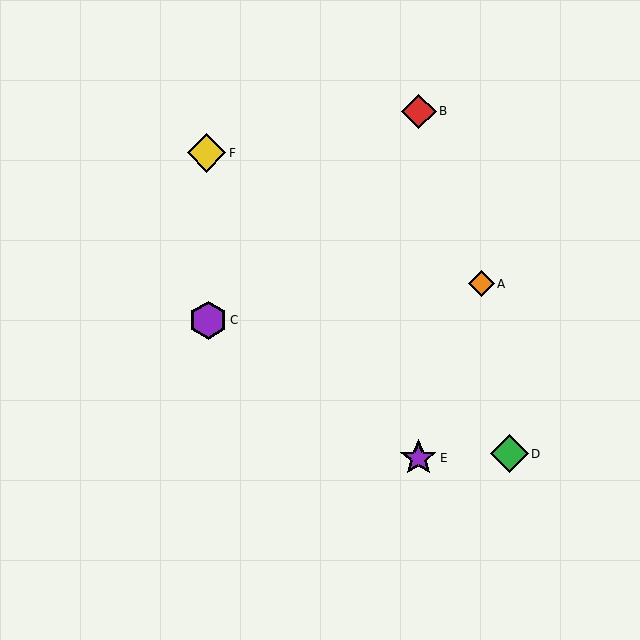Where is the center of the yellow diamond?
The center of the yellow diamond is at (207, 153).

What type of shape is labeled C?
Shape C is a purple hexagon.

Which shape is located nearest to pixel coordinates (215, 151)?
The yellow diamond (labeled F) at (207, 153) is nearest to that location.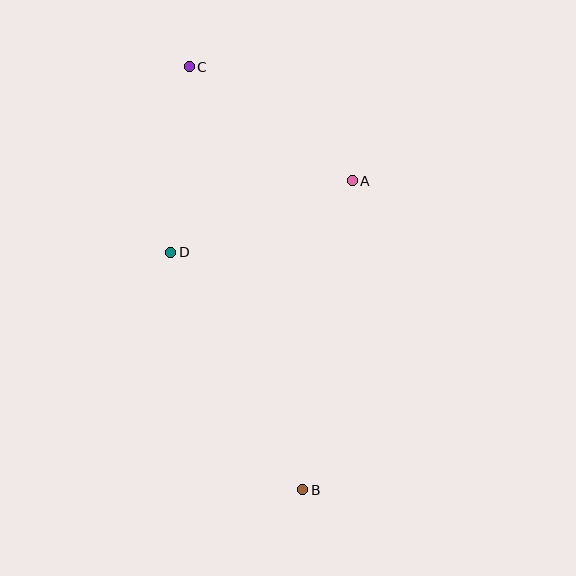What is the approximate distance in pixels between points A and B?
The distance between A and B is approximately 313 pixels.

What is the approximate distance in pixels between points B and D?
The distance between B and D is approximately 272 pixels.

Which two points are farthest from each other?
Points B and C are farthest from each other.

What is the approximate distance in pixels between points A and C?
The distance between A and C is approximately 199 pixels.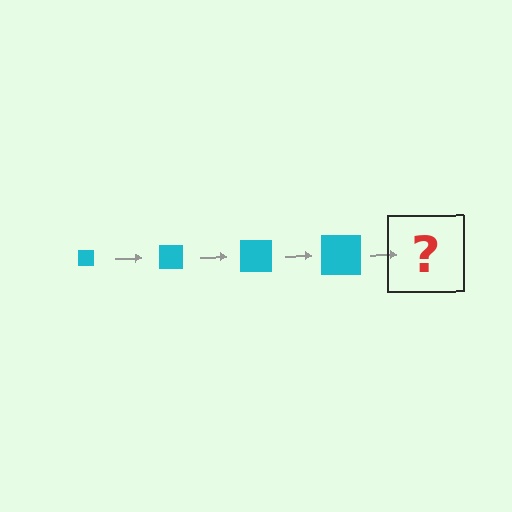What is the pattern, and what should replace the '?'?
The pattern is that the square gets progressively larger each step. The '?' should be a cyan square, larger than the previous one.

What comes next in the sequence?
The next element should be a cyan square, larger than the previous one.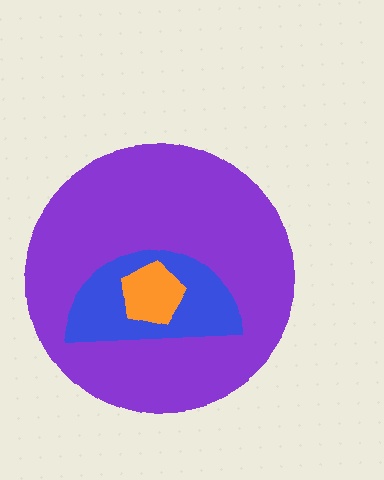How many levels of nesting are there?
3.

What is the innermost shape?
The orange pentagon.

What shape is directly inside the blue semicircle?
The orange pentagon.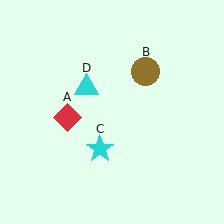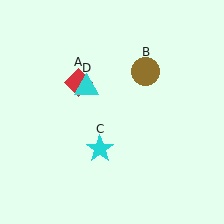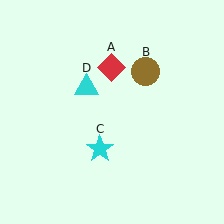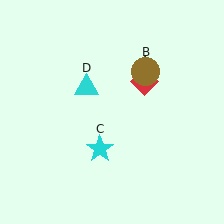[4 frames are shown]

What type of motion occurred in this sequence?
The red diamond (object A) rotated clockwise around the center of the scene.